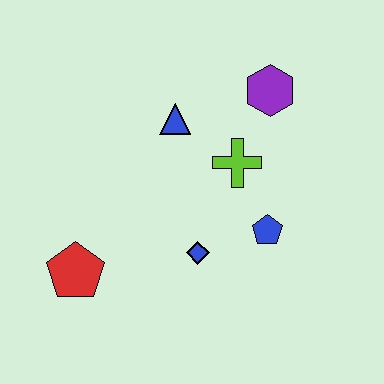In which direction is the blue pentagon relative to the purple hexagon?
The blue pentagon is below the purple hexagon.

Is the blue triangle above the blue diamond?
Yes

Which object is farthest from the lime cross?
The red pentagon is farthest from the lime cross.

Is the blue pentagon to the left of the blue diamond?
No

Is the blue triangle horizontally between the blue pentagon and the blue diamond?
No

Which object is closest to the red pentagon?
The blue diamond is closest to the red pentagon.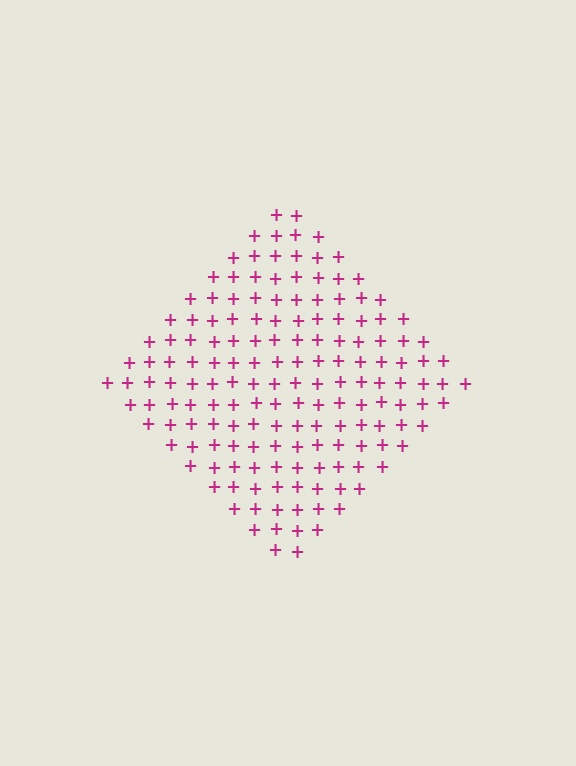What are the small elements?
The small elements are plus signs.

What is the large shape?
The large shape is a diamond.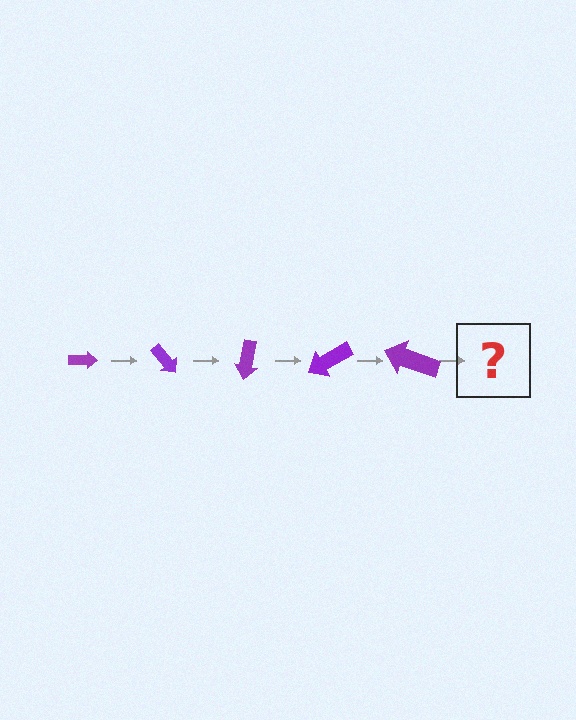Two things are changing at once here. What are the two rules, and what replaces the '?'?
The two rules are that the arrow grows larger each step and it rotates 50 degrees each step. The '?' should be an arrow, larger than the previous one and rotated 250 degrees from the start.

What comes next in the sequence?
The next element should be an arrow, larger than the previous one and rotated 250 degrees from the start.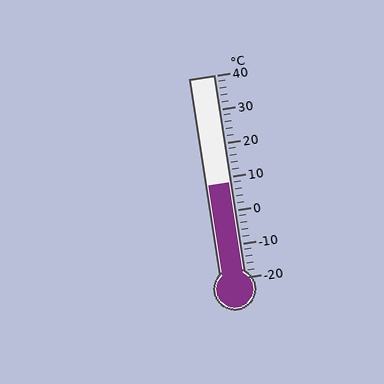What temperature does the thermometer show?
The thermometer shows approximately 8°C.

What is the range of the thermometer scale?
The thermometer scale ranges from -20°C to 40°C.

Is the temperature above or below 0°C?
The temperature is above 0°C.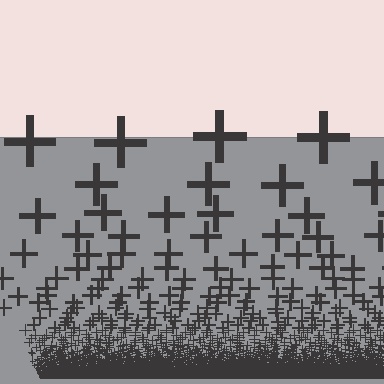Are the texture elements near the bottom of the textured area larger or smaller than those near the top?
Smaller. The gradient is inverted — elements near the bottom are smaller and denser.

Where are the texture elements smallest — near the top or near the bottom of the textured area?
Near the bottom.